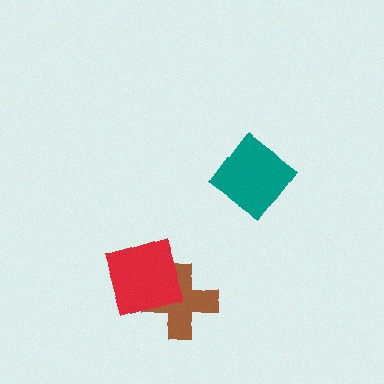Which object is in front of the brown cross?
The red diamond is in front of the brown cross.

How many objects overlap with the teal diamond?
0 objects overlap with the teal diamond.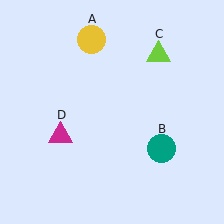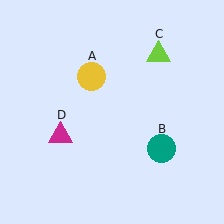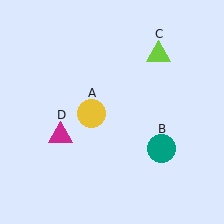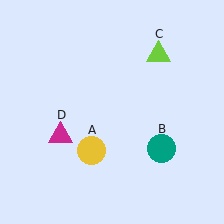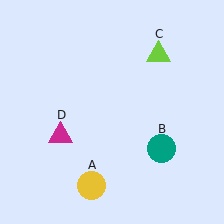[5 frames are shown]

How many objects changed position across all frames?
1 object changed position: yellow circle (object A).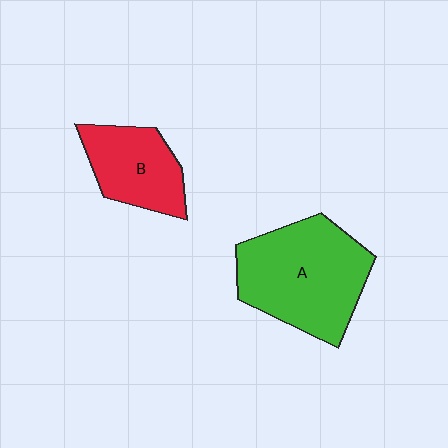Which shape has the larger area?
Shape A (green).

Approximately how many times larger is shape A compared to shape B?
Approximately 1.7 times.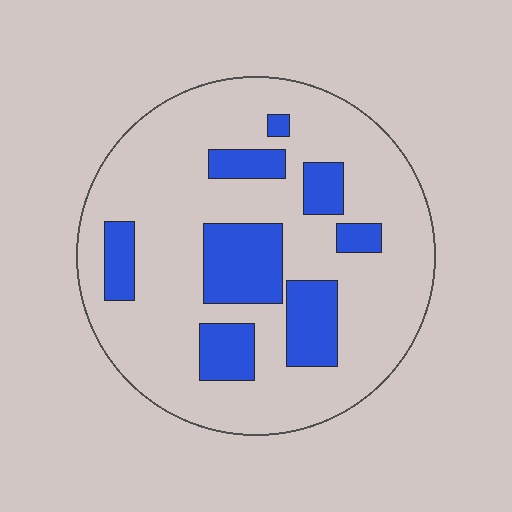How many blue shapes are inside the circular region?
8.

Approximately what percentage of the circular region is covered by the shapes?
Approximately 25%.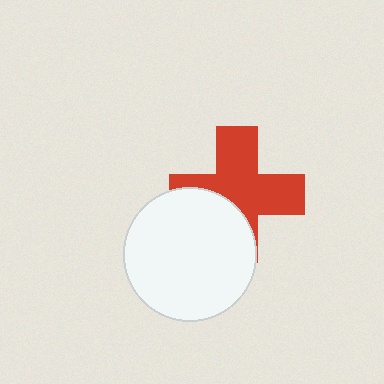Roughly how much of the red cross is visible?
About half of it is visible (roughly 64%).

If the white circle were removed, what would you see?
You would see the complete red cross.